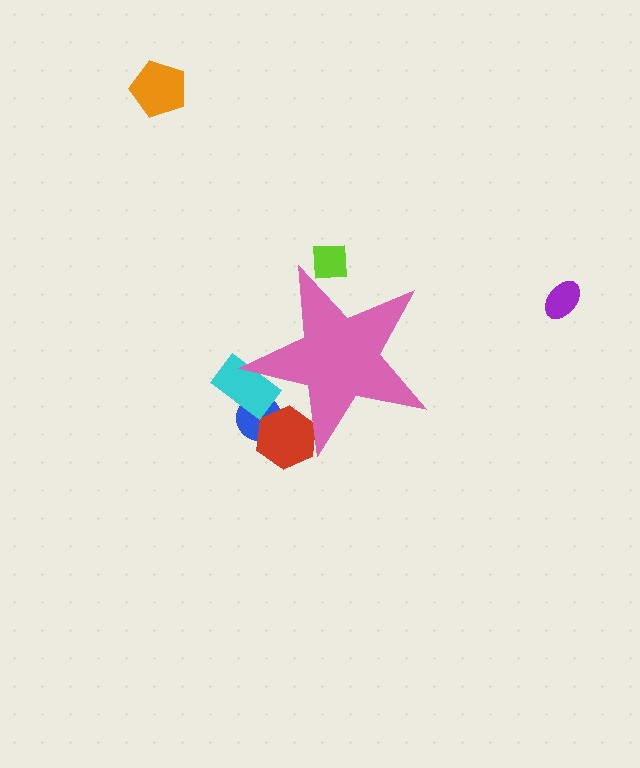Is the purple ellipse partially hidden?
No, the purple ellipse is fully visible.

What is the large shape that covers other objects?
A pink star.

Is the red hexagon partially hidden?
Yes, the red hexagon is partially hidden behind the pink star.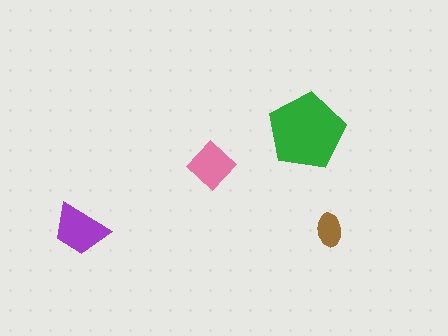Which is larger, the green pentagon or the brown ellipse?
The green pentagon.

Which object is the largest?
The green pentagon.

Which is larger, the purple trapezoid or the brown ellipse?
The purple trapezoid.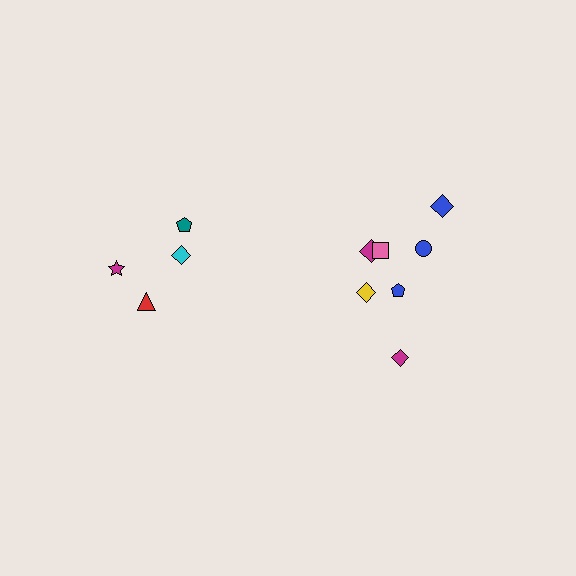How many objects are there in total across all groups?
There are 11 objects.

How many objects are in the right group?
There are 7 objects.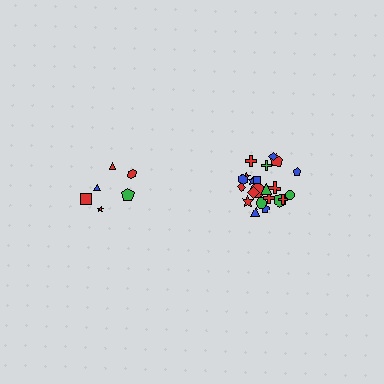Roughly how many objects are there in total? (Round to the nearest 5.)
Roughly 30 objects in total.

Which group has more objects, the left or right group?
The right group.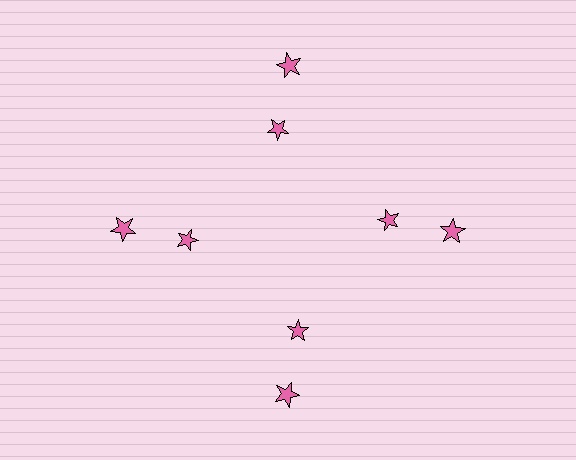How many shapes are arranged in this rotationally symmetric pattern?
There are 8 shapes, arranged in 4 groups of 2.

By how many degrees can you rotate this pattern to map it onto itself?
The pattern maps onto itself every 90 degrees of rotation.